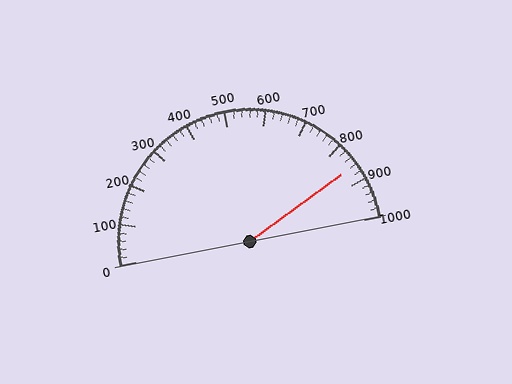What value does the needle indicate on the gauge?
The needle indicates approximately 860.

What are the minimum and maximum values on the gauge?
The gauge ranges from 0 to 1000.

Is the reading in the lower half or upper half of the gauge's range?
The reading is in the upper half of the range (0 to 1000).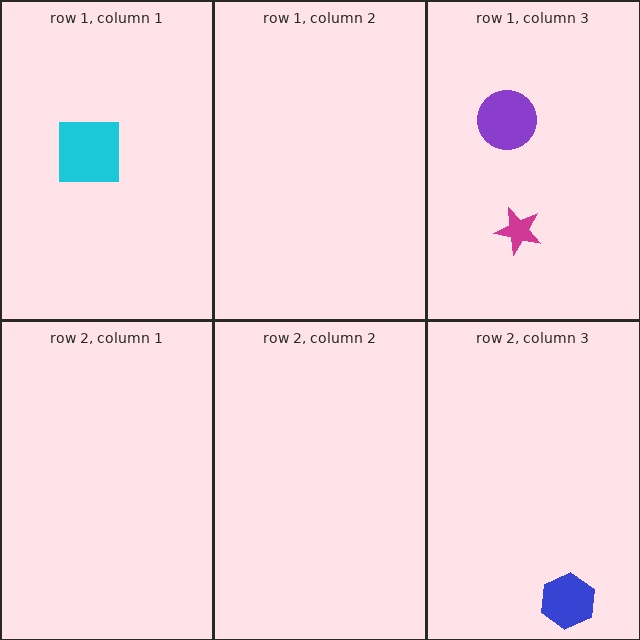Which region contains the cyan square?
The row 1, column 1 region.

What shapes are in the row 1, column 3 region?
The purple circle, the magenta star.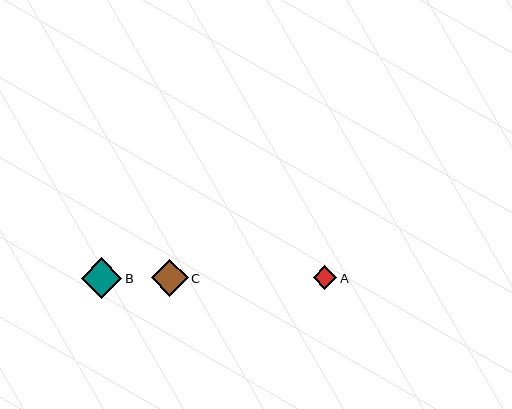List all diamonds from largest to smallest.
From largest to smallest: B, C, A.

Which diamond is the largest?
Diamond B is the largest with a size of approximately 41 pixels.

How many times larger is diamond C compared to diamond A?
Diamond C is approximately 1.6 times the size of diamond A.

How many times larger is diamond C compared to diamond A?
Diamond C is approximately 1.6 times the size of diamond A.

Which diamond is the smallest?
Diamond A is the smallest with a size of approximately 23 pixels.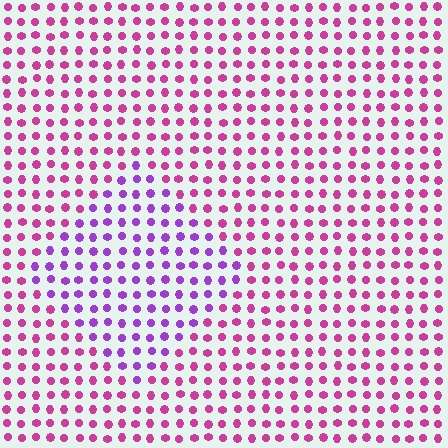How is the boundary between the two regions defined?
The boundary is defined purely by a slight shift in hue (about 39 degrees). Spacing, size, and orientation are identical on both sides.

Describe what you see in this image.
The image is filled with small magenta elements in a uniform arrangement. A diamond-shaped region is visible where the elements are tinted to a slightly different hue, forming a subtle color boundary.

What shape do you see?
I see a diamond.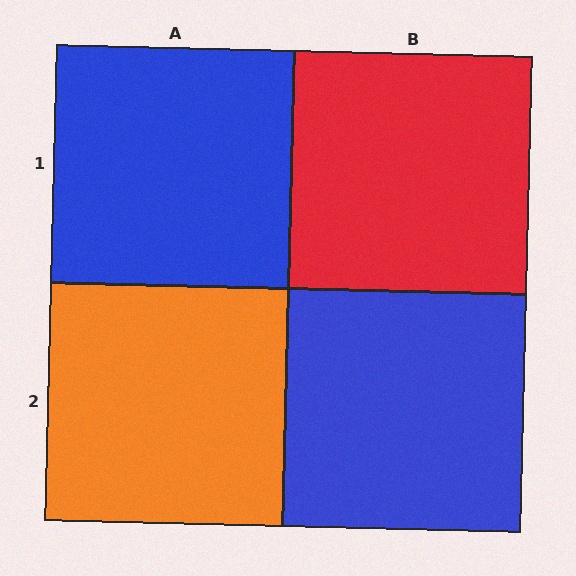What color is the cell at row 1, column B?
Red.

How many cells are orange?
1 cell is orange.